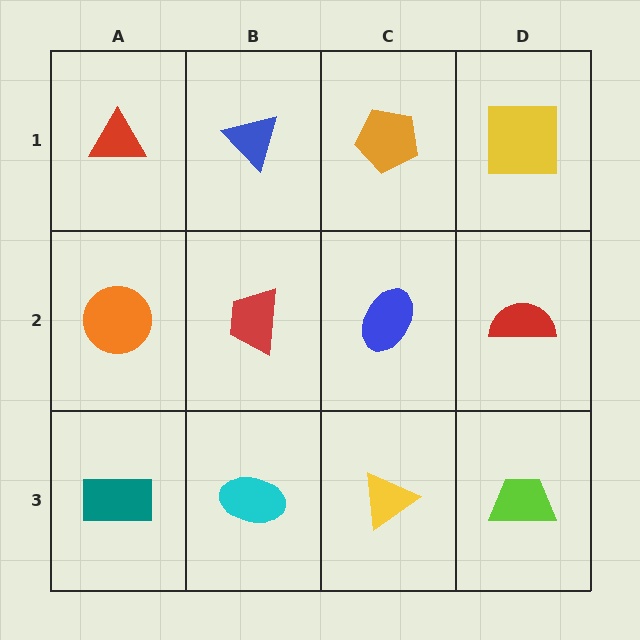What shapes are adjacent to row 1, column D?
A red semicircle (row 2, column D), an orange pentagon (row 1, column C).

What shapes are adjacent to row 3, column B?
A red trapezoid (row 2, column B), a teal rectangle (row 3, column A), a yellow triangle (row 3, column C).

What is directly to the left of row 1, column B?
A red triangle.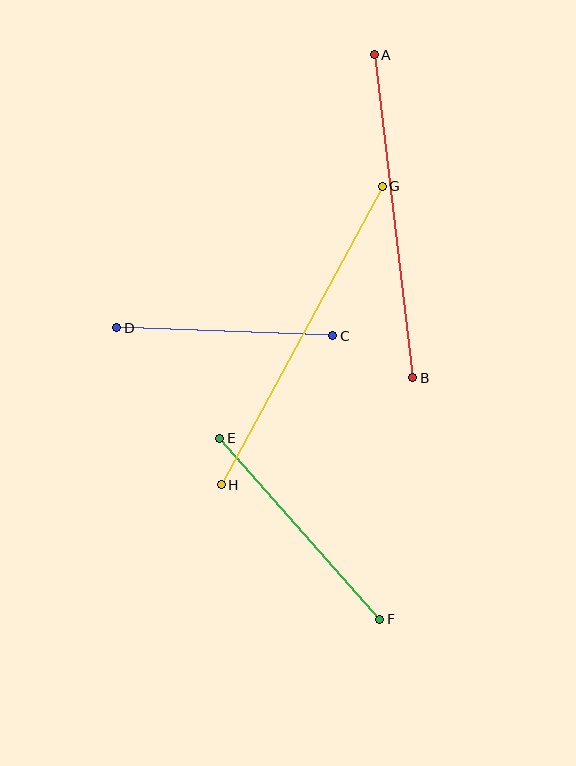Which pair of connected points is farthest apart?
Points G and H are farthest apart.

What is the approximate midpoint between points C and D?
The midpoint is at approximately (225, 332) pixels.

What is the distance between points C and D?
The distance is approximately 216 pixels.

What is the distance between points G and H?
The distance is approximately 339 pixels.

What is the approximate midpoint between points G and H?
The midpoint is at approximately (302, 335) pixels.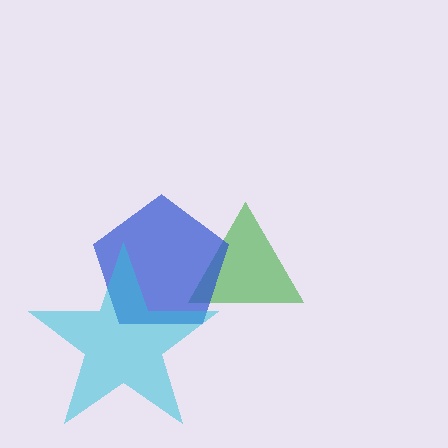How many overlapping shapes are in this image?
There are 3 overlapping shapes in the image.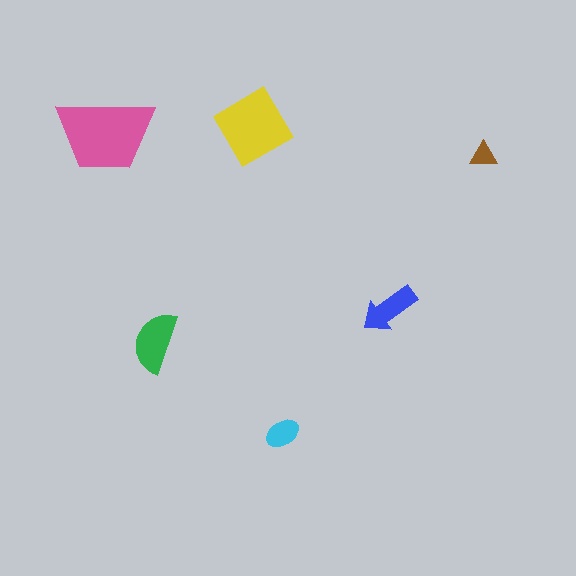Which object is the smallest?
The brown triangle.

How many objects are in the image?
There are 6 objects in the image.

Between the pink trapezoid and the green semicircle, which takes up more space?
The pink trapezoid.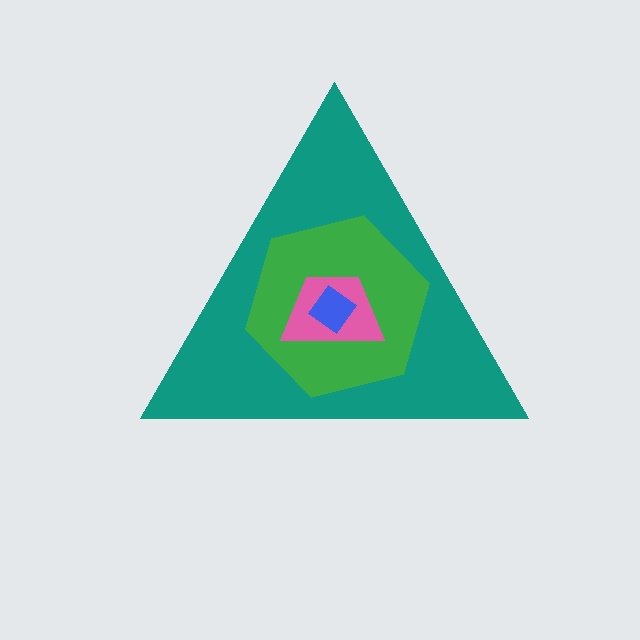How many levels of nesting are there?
4.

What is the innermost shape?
The blue diamond.